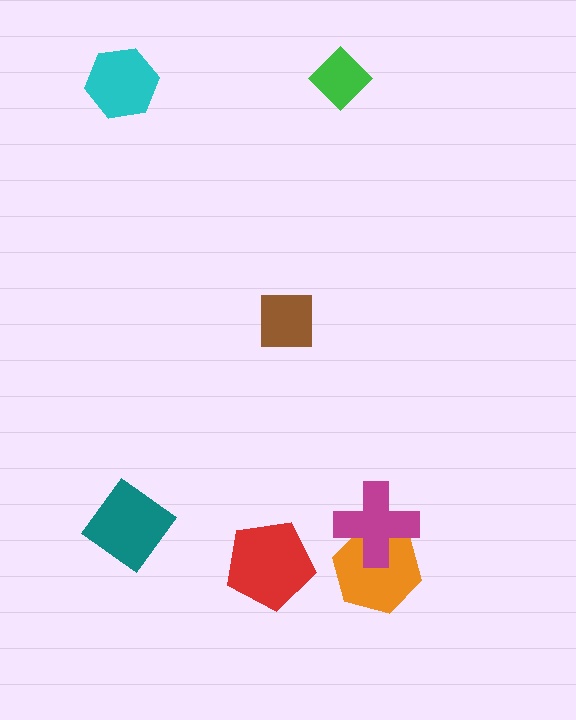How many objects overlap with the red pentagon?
0 objects overlap with the red pentagon.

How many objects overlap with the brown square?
0 objects overlap with the brown square.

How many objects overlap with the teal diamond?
0 objects overlap with the teal diamond.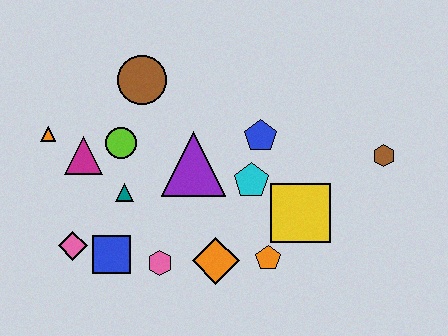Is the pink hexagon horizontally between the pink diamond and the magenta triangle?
No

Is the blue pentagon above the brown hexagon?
Yes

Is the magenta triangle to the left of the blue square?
Yes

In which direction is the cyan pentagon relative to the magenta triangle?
The cyan pentagon is to the right of the magenta triangle.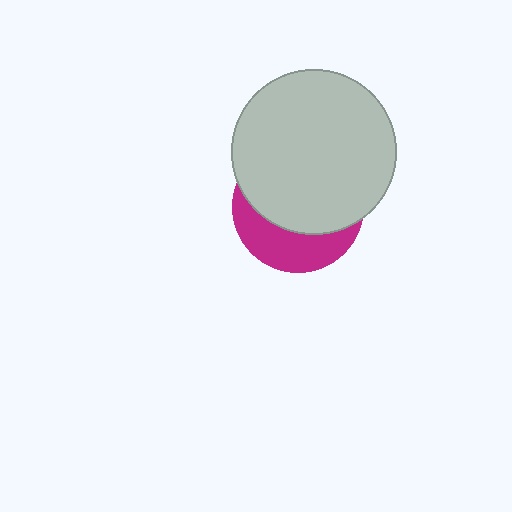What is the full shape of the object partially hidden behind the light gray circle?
The partially hidden object is a magenta circle.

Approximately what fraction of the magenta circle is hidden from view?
Roughly 65% of the magenta circle is hidden behind the light gray circle.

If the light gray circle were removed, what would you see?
You would see the complete magenta circle.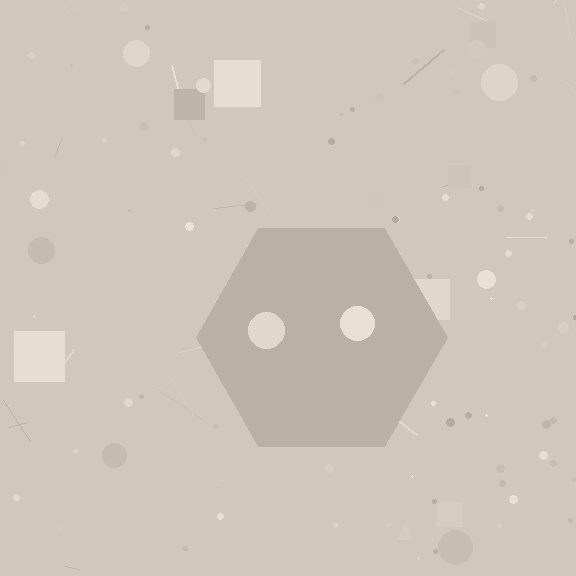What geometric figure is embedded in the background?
A hexagon is embedded in the background.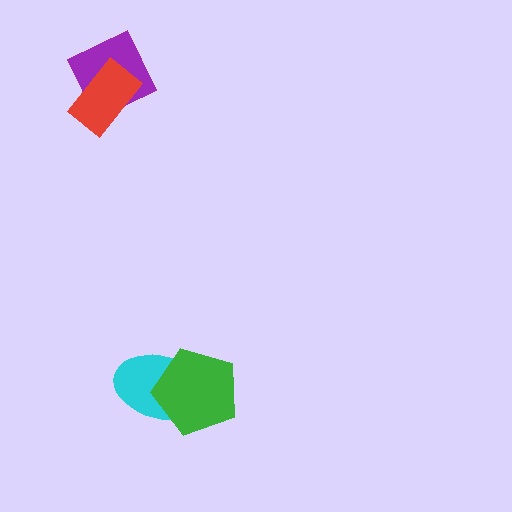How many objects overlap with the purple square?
1 object overlaps with the purple square.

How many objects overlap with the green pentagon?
1 object overlaps with the green pentagon.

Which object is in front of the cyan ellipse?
The green pentagon is in front of the cyan ellipse.